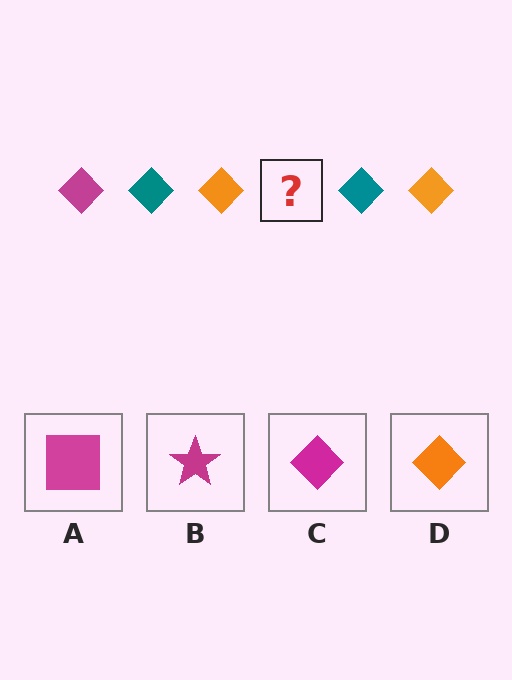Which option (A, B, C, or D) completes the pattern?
C.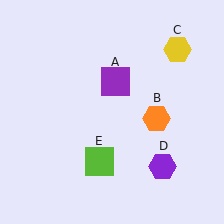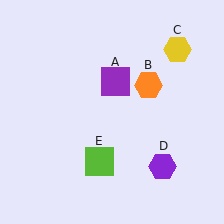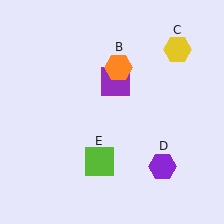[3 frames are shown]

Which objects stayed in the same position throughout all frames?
Purple square (object A) and yellow hexagon (object C) and purple hexagon (object D) and lime square (object E) remained stationary.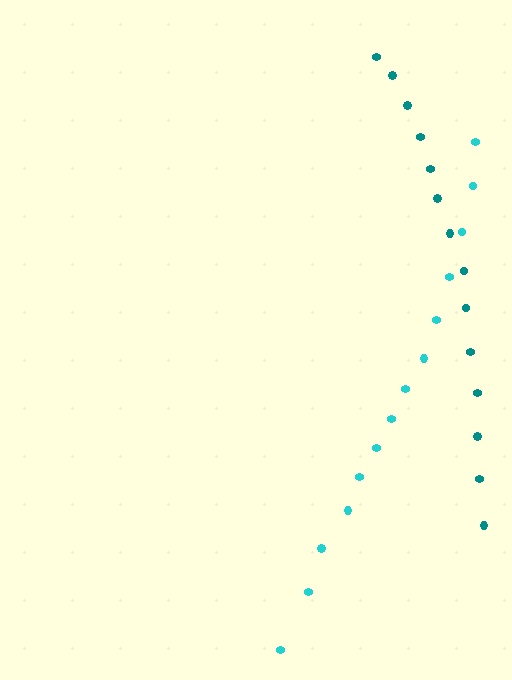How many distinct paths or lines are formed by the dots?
There are 2 distinct paths.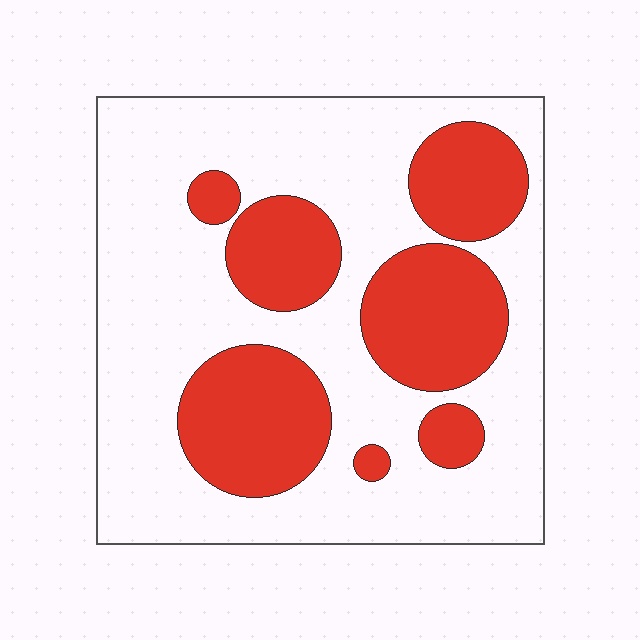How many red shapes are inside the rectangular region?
7.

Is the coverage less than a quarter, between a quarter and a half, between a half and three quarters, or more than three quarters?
Between a quarter and a half.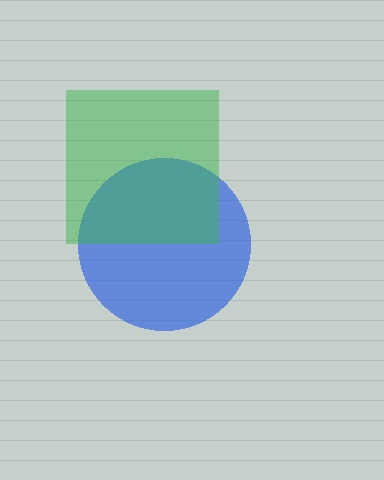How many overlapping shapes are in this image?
There are 2 overlapping shapes in the image.